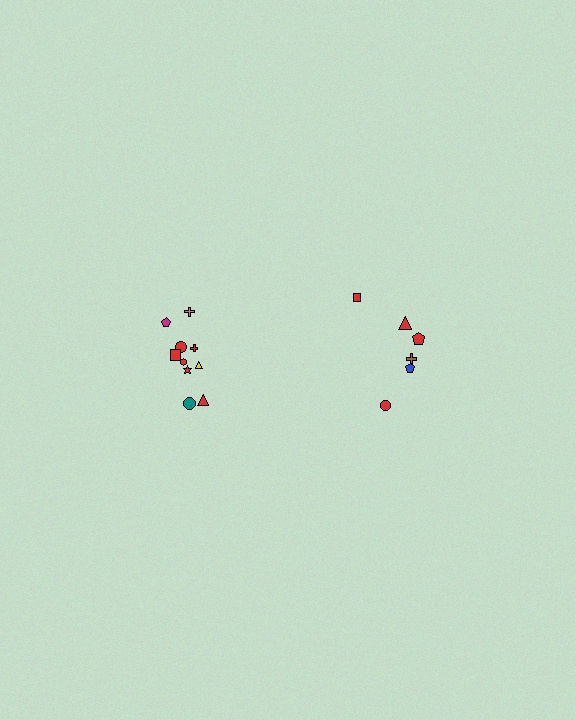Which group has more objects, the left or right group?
The left group.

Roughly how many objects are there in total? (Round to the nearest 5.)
Roughly 15 objects in total.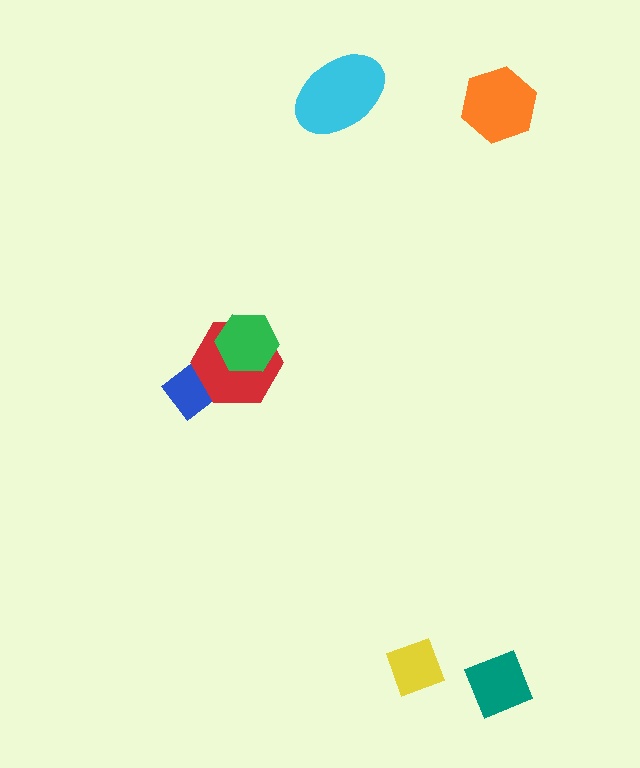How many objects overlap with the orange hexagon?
0 objects overlap with the orange hexagon.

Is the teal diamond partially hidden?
No, no other shape covers it.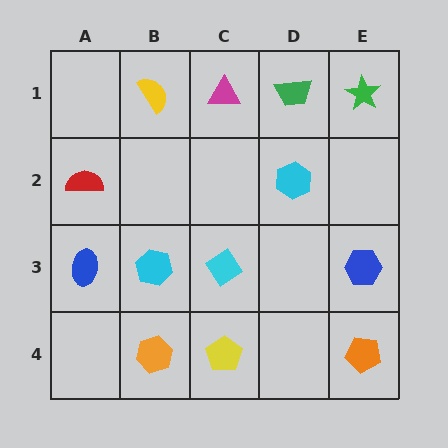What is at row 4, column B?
An orange hexagon.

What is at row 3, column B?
A cyan hexagon.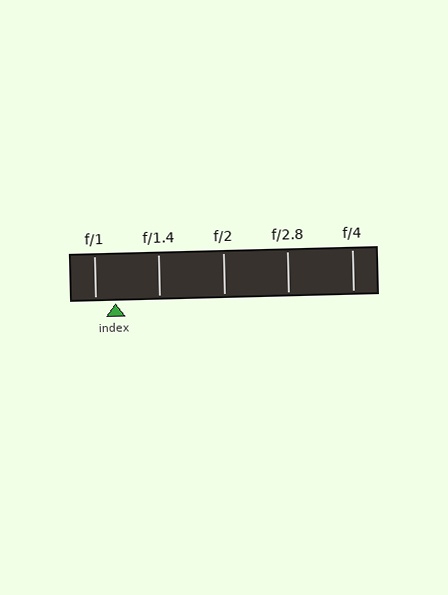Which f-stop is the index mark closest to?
The index mark is closest to f/1.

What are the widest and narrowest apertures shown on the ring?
The widest aperture shown is f/1 and the narrowest is f/4.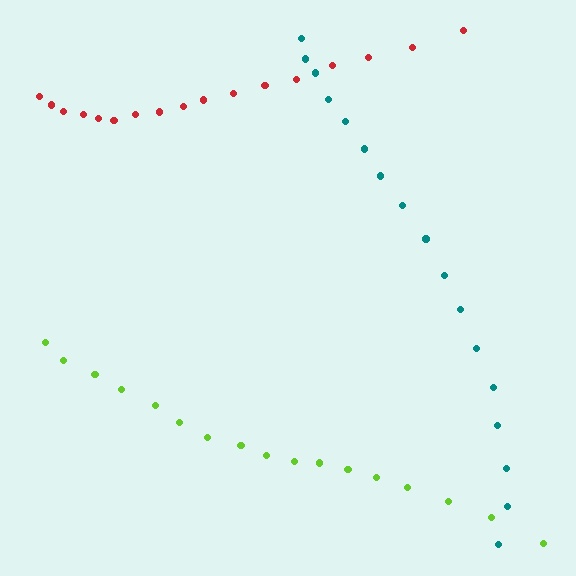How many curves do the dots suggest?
There are 3 distinct paths.